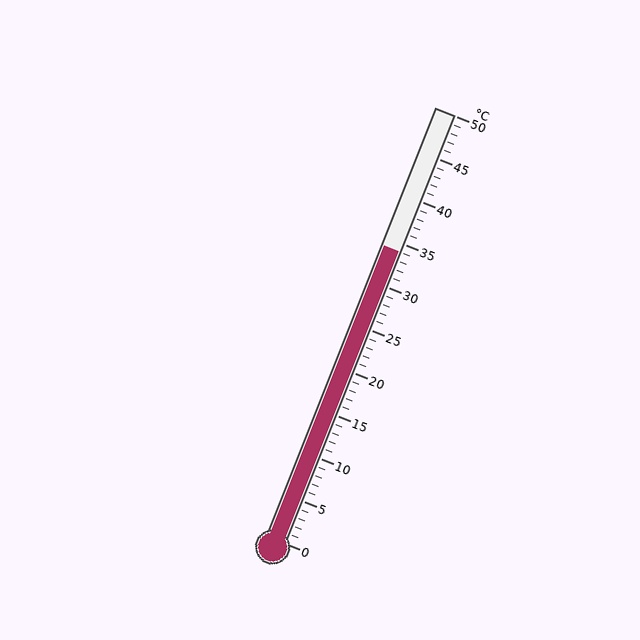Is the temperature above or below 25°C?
The temperature is above 25°C.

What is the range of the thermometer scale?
The thermometer scale ranges from 0°C to 50°C.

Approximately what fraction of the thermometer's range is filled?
The thermometer is filled to approximately 70% of its range.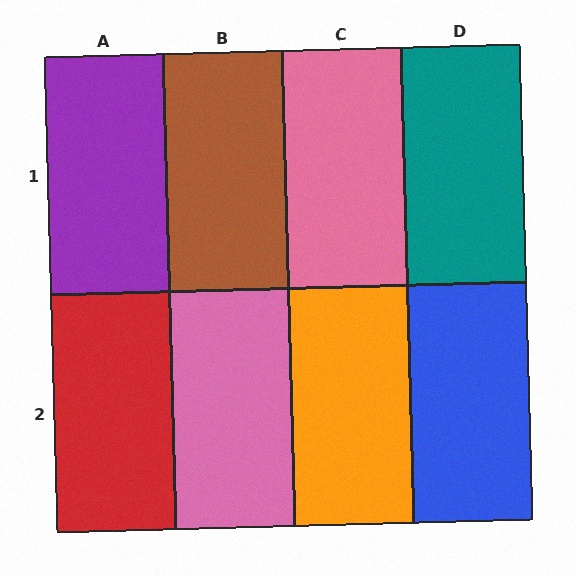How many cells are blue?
1 cell is blue.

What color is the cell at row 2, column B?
Pink.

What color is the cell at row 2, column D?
Blue.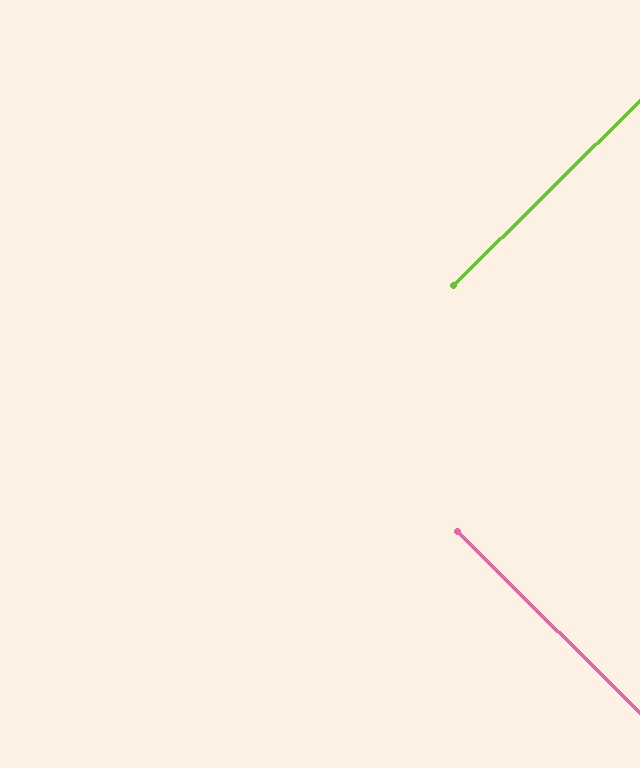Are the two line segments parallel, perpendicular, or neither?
Perpendicular — they meet at approximately 90°.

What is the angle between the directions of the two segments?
Approximately 90 degrees.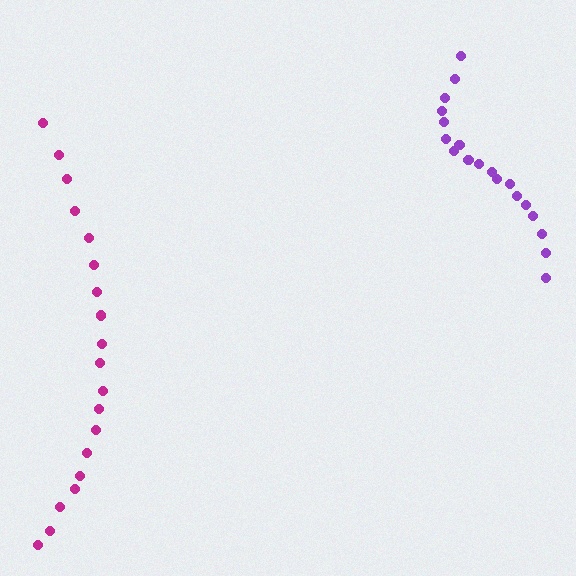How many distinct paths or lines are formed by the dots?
There are 2 distinct paths.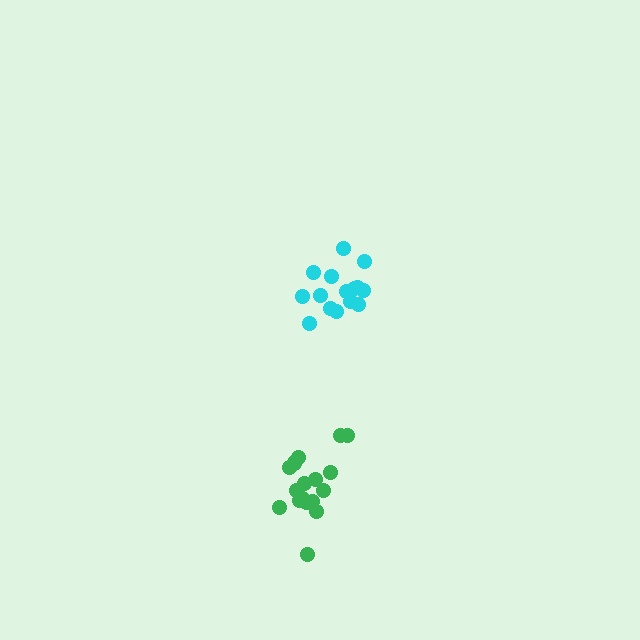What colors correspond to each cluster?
The clusters are colored: cyan, green.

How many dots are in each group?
Group 1: 15 dots, Group 2: 18 dots (33 total).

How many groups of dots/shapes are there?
There are 2 groups.